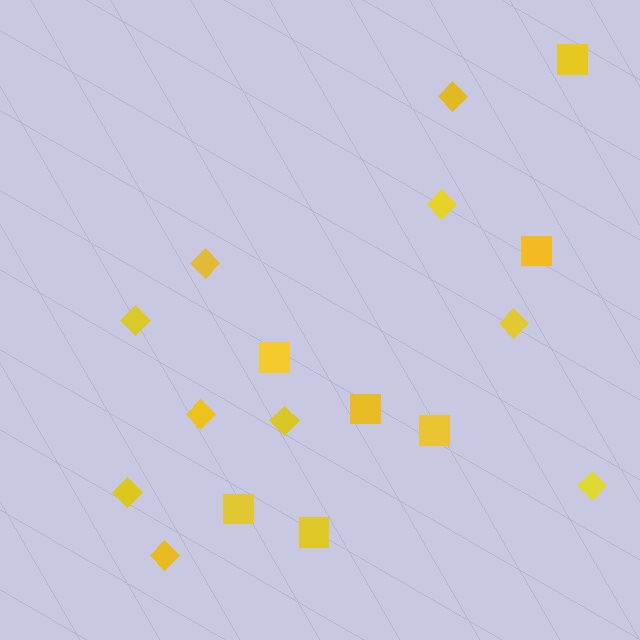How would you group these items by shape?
There are 2 groups: one group of diamonds (10) and one group of squares (7).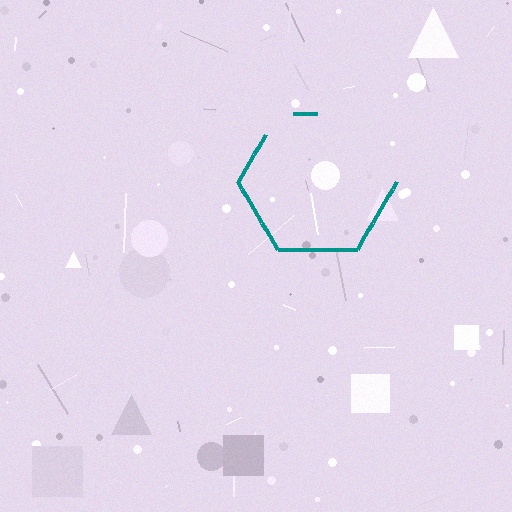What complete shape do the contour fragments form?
The contour fragments form a hexagon.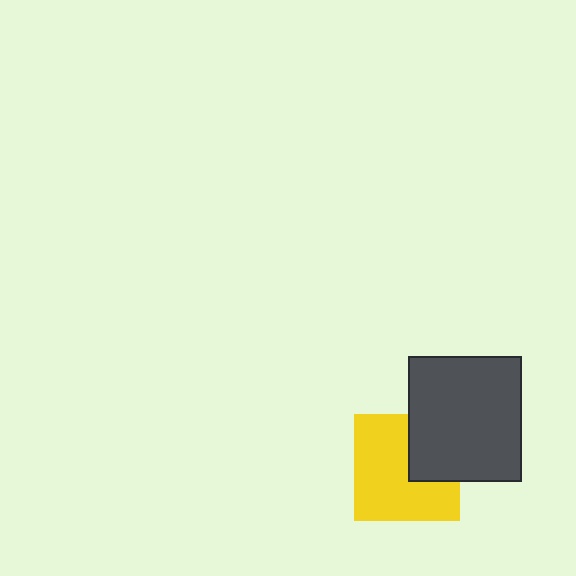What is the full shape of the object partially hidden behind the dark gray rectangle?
The partially hidden object is a yellow square.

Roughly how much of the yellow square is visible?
Most of it is visible (roughly 69%).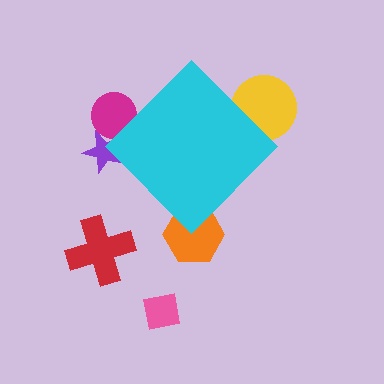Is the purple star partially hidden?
Yes, the purple star is partially hidden behind the cyan diamond.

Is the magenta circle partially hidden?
Yes, the magenta circle is partially hidden behind the cyan diamond.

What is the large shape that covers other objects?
A cyan diamond.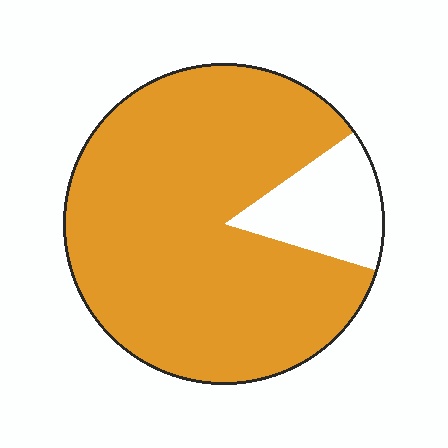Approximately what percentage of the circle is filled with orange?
Approximately 85%.